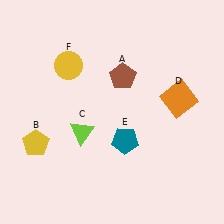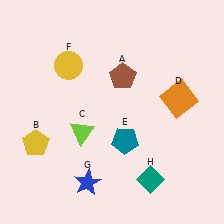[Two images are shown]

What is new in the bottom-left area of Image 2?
A blue star (G) was added in the bottom-left area of Image 2.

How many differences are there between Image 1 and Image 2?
There are 2 differences between the two images.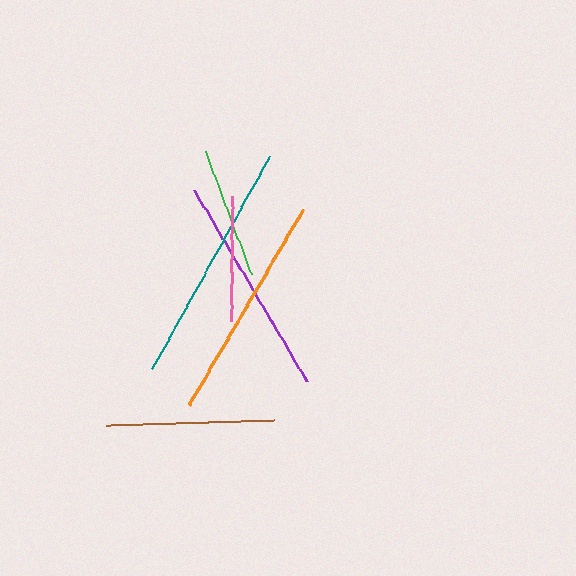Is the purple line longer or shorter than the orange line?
The orange line is longer than the purple line.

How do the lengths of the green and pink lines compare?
The green and pink lines are approximately the same length.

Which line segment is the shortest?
The pink line is the shortest at approximately 126 pixels.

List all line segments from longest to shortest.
From longest to shortest: teal, orange, purple, brown, green, pink.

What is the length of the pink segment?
The pink segment is approximately 126 pixels long.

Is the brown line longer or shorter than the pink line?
The brown line is longer than the pink line.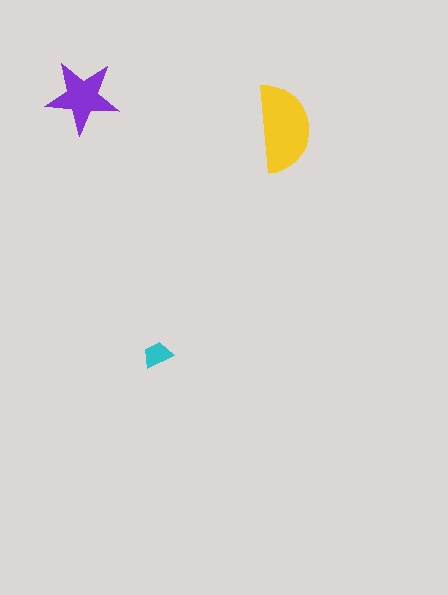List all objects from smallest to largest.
The cyan trapezoid, the purple star, the yellow semicircle.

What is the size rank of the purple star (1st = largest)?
2nd.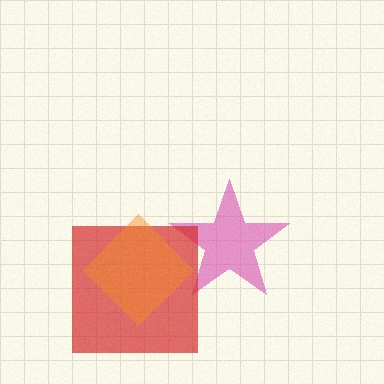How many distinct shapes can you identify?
There are 3 distinct shapes: a pink star, a red square, an orange diamond.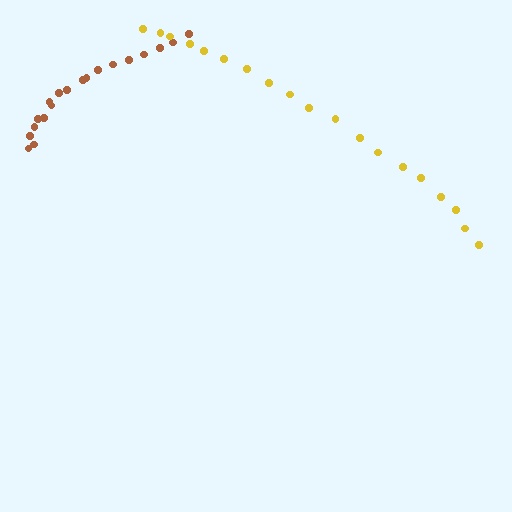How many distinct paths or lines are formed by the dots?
There are 2 distinct paths.